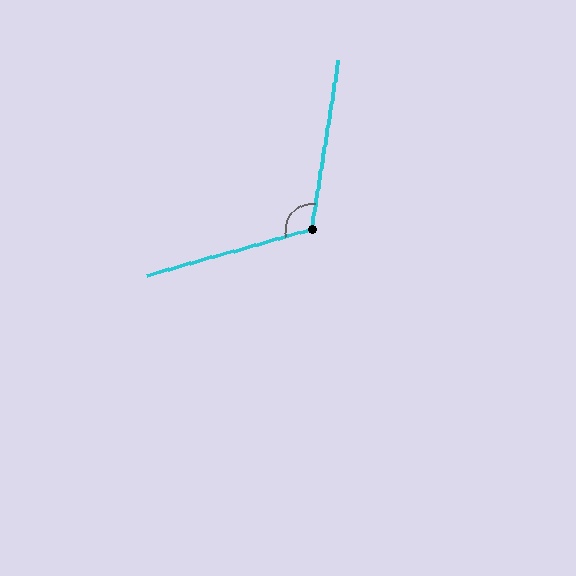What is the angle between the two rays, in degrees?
Approximately 115 degrees.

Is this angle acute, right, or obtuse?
It is obtuse.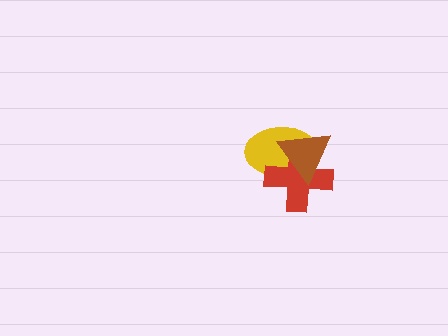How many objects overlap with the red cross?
2 objects overlap with the red cross.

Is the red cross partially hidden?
Yes, it is partially covered by another shape.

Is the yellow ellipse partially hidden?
Yes, it is partially covered by another shape.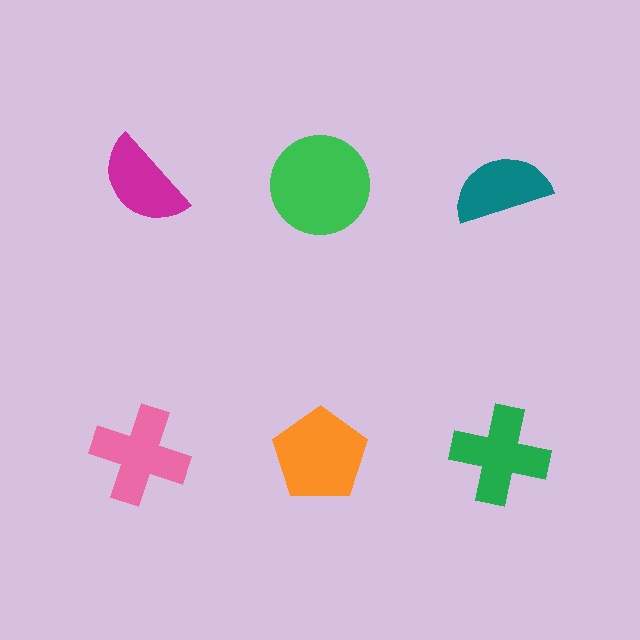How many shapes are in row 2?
3 shapes.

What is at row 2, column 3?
A green cross.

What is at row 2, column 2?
An orange pentagon.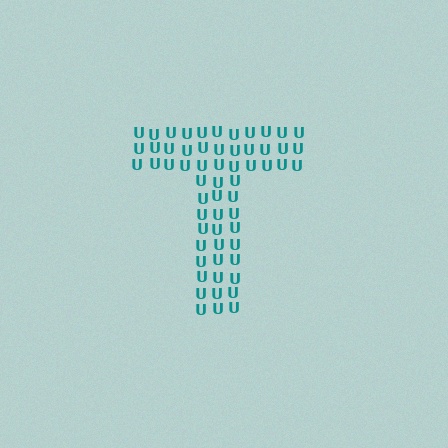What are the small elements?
The small elements are letter U's.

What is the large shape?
The large shape is the letter T.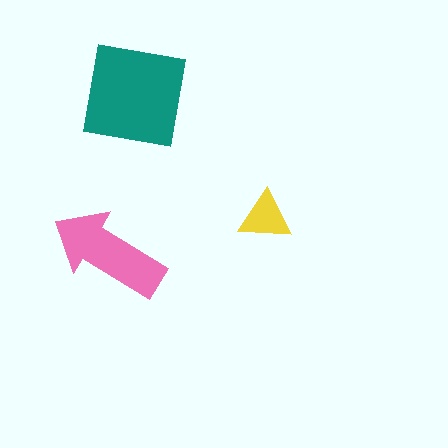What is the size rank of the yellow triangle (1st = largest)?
3rd.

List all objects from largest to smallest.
The teal square, the pink arrow, the yellow triangle.